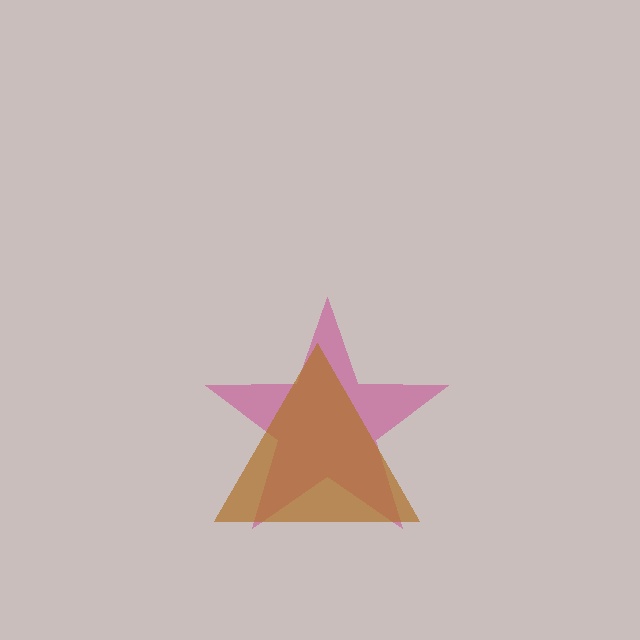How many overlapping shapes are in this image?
There are 2 overlapping shapes in the image.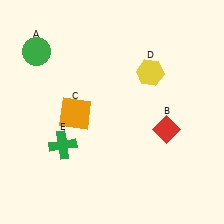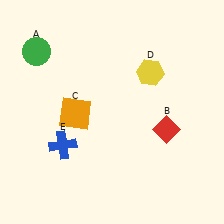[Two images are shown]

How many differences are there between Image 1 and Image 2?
There is 1 difference between the two images.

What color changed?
The cross (E) changed from green in Image 1 to blue in Image 2.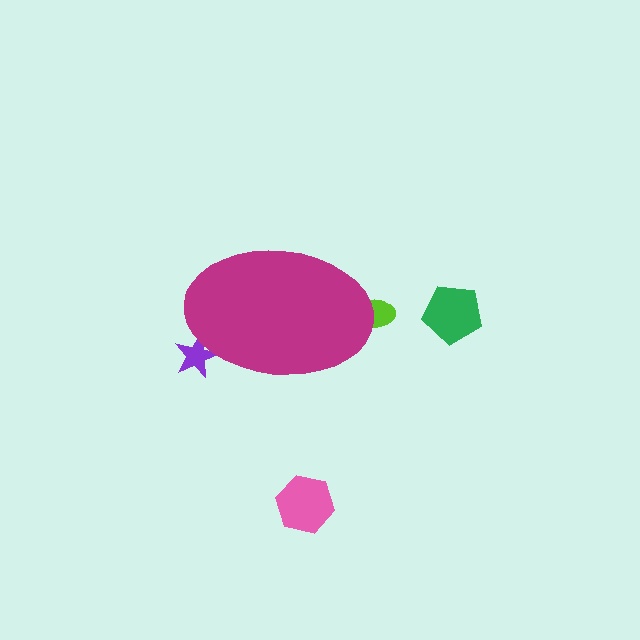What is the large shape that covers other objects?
A magenta ellipse.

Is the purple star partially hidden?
Yes, the purple star is partially hidden behind the magenta ellipse.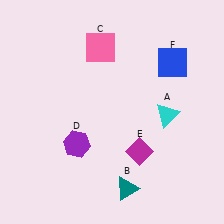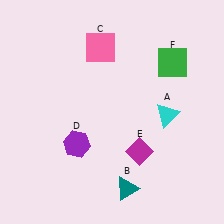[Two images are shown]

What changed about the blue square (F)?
In Image 1, F is blue. In Image 2, it changed to green.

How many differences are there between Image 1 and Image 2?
There is 1 difference between the two images.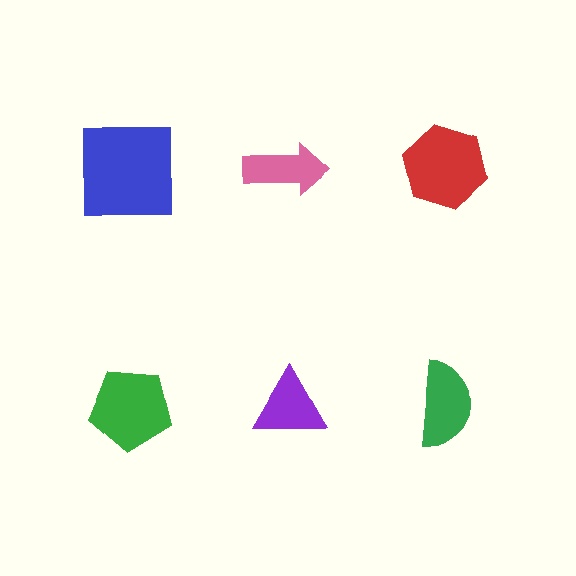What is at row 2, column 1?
A green pentagon.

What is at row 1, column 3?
A red hexagon.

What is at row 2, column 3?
A green semicircle.